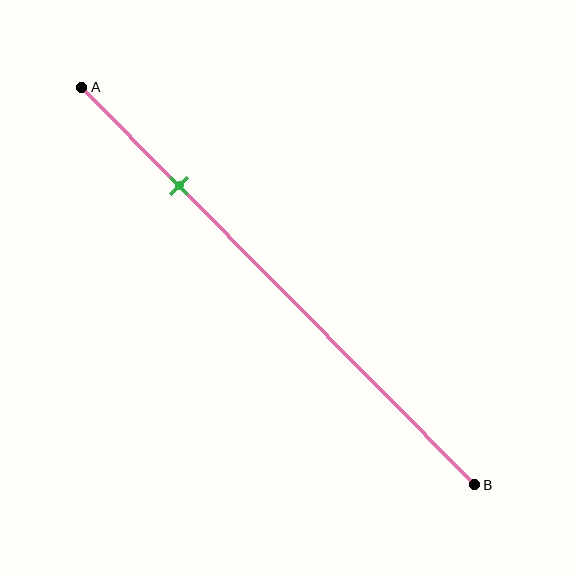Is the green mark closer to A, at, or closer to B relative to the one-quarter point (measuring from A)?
The green mark is approximately at the one-quarter point of segment AB.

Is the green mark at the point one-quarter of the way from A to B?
Yes, the mark is approximately at the one-quarter point.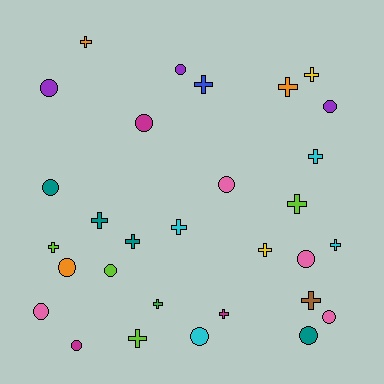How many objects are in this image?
There are 30 objects.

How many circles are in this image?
There are 14 circles.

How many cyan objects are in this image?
There are 4 cyan objects.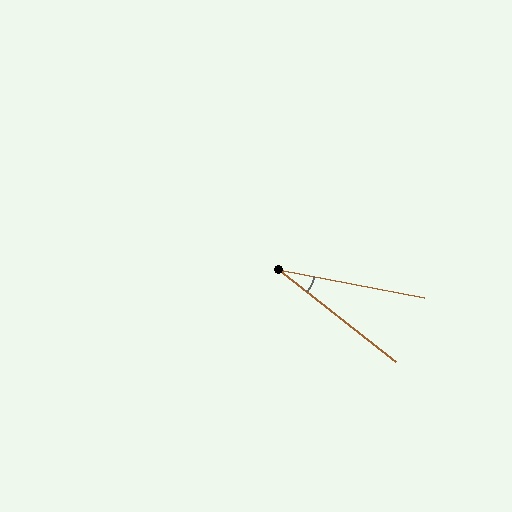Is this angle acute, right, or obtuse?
It is acute.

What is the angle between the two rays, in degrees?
Approximately 27 degrees.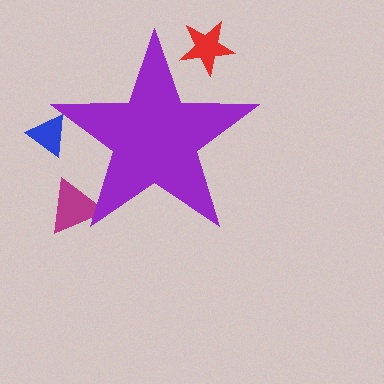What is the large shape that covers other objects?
A purple star.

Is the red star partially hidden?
Yes, the red star is partially hidden behind the purple star.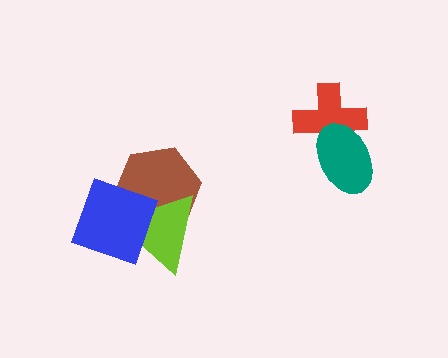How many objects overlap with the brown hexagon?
2 objects overlap with the brown hexagon.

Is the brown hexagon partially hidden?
Yes, it is partially covered by another shape.